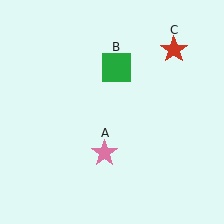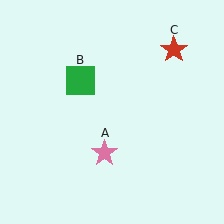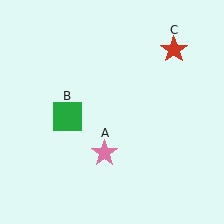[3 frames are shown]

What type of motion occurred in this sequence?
The green square (object B) rotated counterclockwise around the center of the scene.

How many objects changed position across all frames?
1 object changed position: green square (object B).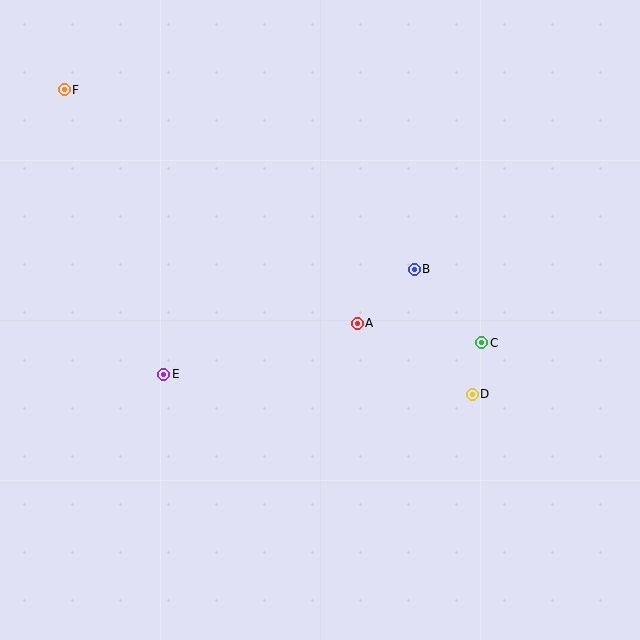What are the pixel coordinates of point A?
Point A is at (357, 323).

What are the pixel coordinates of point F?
Point F is at (64, 90).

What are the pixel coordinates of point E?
Point E is at (164, 374).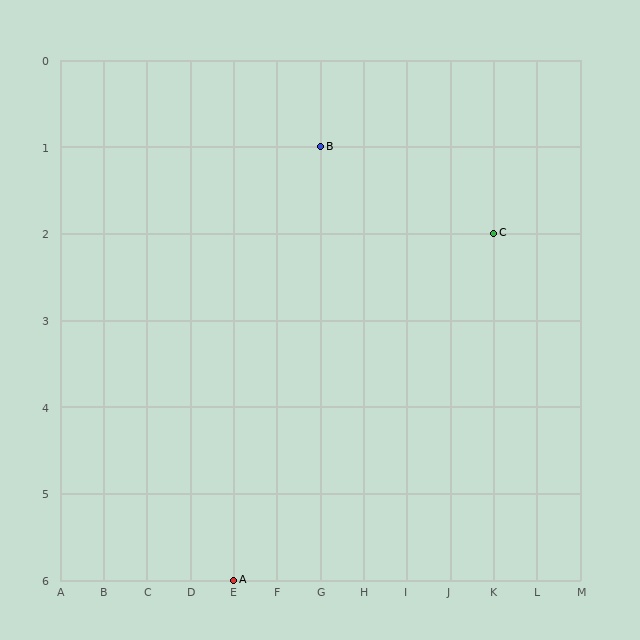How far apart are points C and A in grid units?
Points C and A are 6 columns and 4 rows apart (about 7.2 grid units diagonally).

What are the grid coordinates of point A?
Point A is at grid coordinates (E, 6).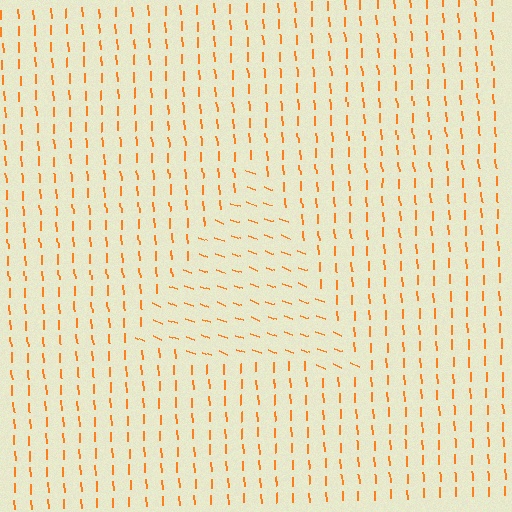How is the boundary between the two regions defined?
The boundary is defined purely by a change in line orientation (approximately 66 degrees difference). All lines are the same color and thickness.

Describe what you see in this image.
The image is filled with small orange line segments. A triangle region in the image has lines oriented differently from the surrounding lines, creating a visible texture boundary.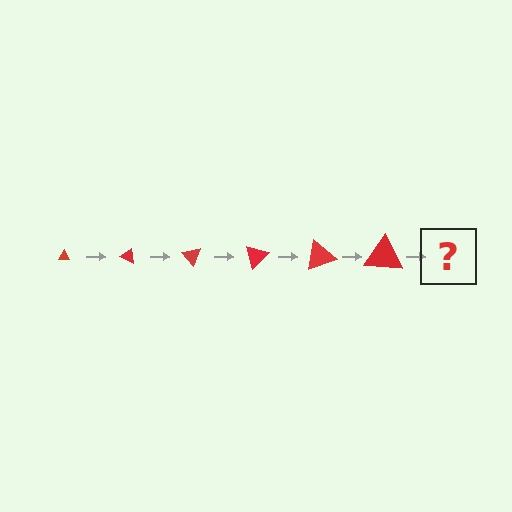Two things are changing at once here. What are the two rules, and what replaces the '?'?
The two rules are that the triangle grows larger each step and it rotates 25 degrees each step. The '?' should be a triangle, larger than the previous one and rotated 150 degrees from the start.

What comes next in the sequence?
The next element should be a triangle, larger than the previous one and rotated 150 degrees from the start.